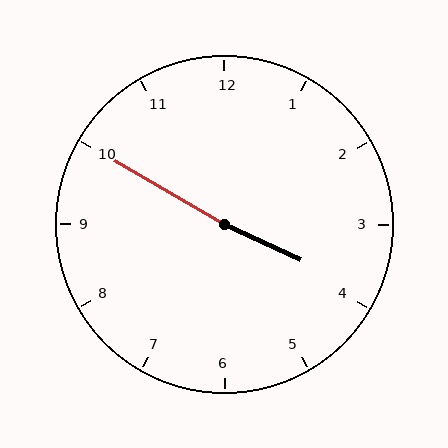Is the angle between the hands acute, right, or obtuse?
It is obtuse.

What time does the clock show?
3:50.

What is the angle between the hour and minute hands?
Approximately 175 degrees.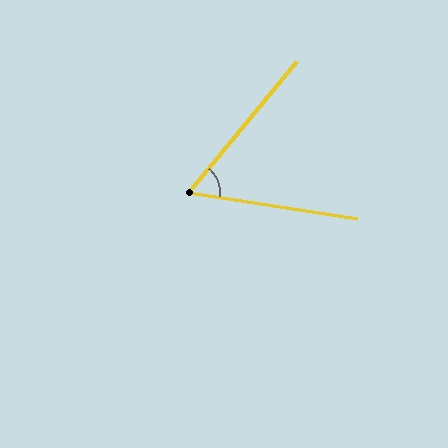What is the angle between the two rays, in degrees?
Approximately 60 degrees.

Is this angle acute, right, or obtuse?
It is acute.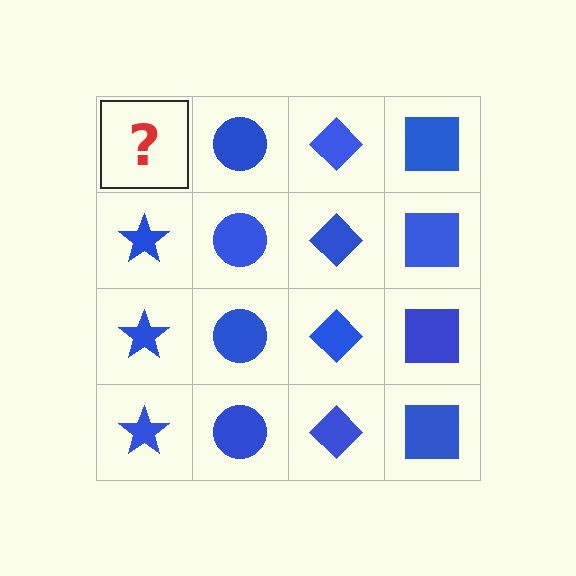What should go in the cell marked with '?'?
The missing cell should contain a blue star.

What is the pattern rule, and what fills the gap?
The rule is that each column has a consistent shape. The gap should be filled with a blue star.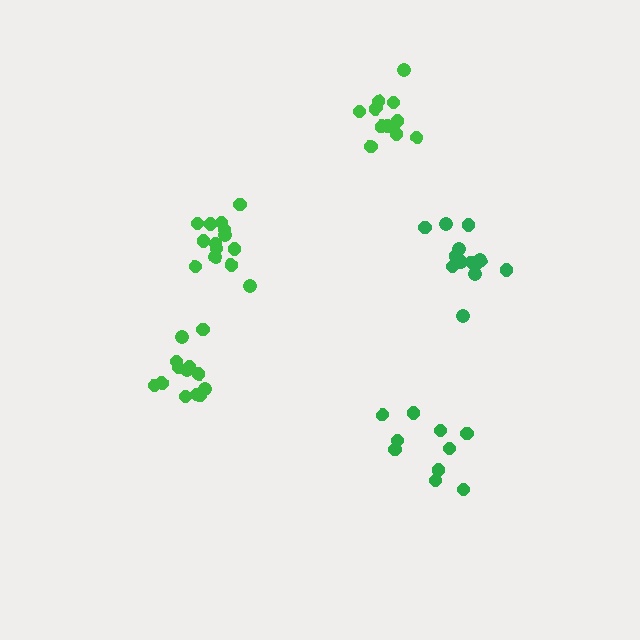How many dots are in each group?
Group 1: 12 dots, Group 2: 13 dots, Group 3: 10 dots, Group 4: 14 dots, Group 5: 15 dots (64 total).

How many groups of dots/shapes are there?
There are 5 groups.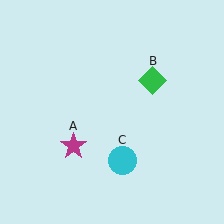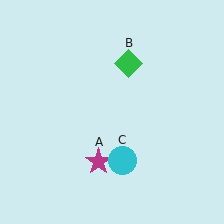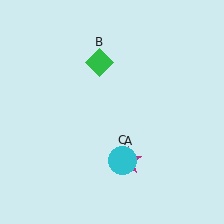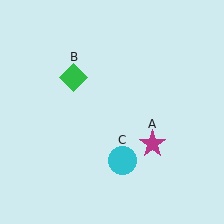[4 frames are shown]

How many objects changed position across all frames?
2 objects changed position: magenta star (object A), green diamond (object B).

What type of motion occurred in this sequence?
The magenta star (object A), green diamond (object B) rotated counterclockwise around the center of the scene.